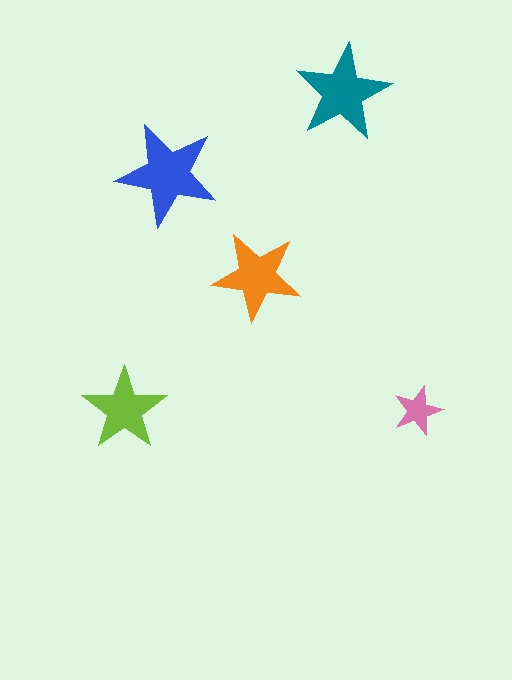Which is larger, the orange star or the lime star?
The orange one.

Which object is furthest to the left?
The lime star is leftmost.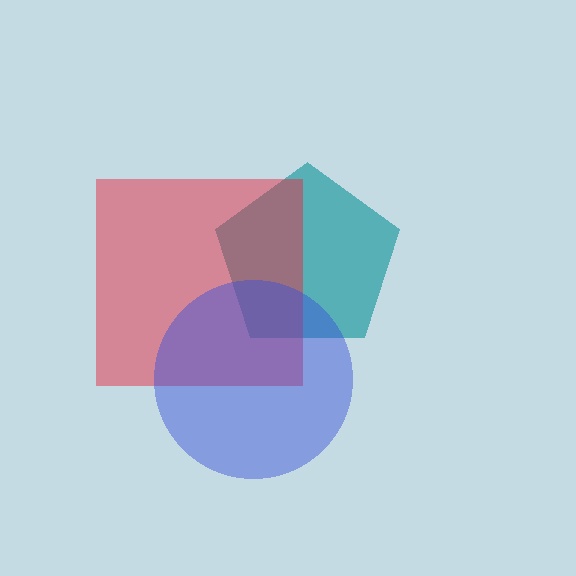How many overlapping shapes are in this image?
There are 3 overlapping shapes in the image.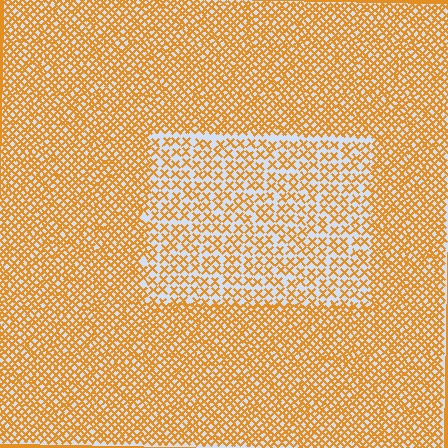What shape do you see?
I see a rectangle.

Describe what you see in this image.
The image contains small orange elements arranged at two different densities. A rectangle-shaped region is visible where the elements are less densely packed than the surrounding area.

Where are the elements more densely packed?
The elements are more densely packed outside the rectangle boundary.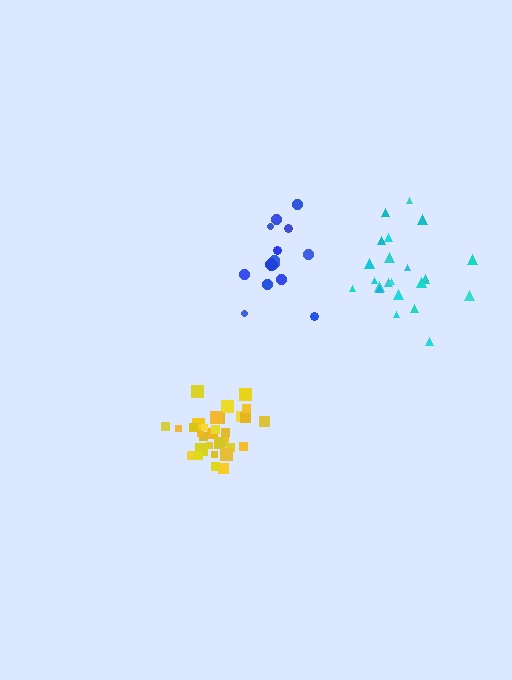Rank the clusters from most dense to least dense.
yellow, cyan, blue.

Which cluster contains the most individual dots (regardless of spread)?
Yellow (33).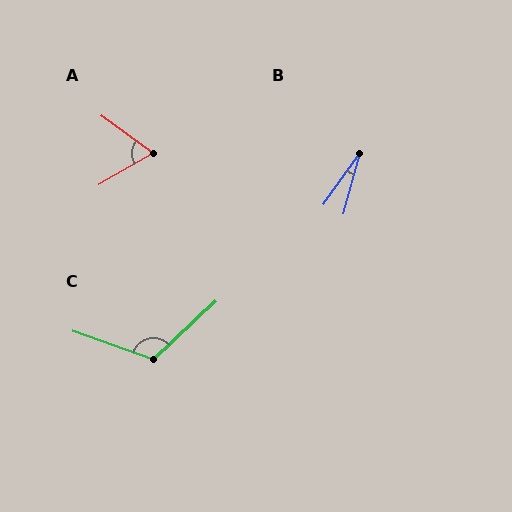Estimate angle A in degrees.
Approximately 66 degrees.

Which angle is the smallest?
B, at approximately 20 degrees.